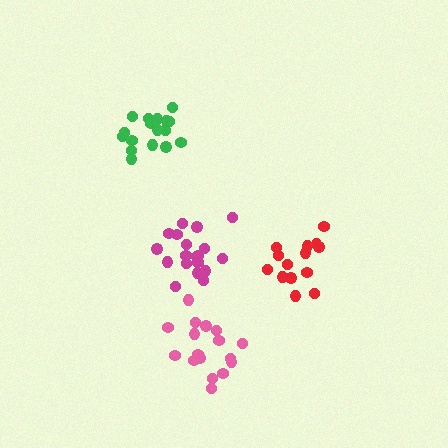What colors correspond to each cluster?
The clusters are colored: pink, magenta, red, green.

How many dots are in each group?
Group 1: 17 dots, Group 2: 20 dots, Group 3: 14 dots, Group 4: 19 dots (70 total).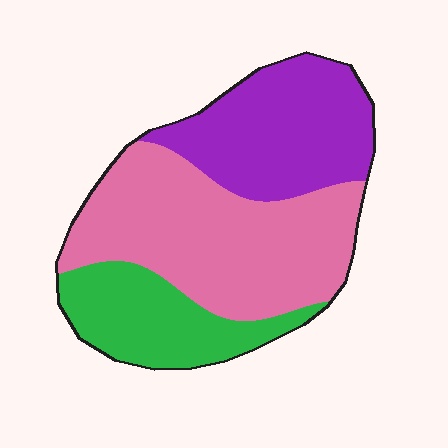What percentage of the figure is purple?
Purple covers roughly 30% of the figure.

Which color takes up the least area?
Green, at roughly 20%.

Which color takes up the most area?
Pink, at roughly 45%.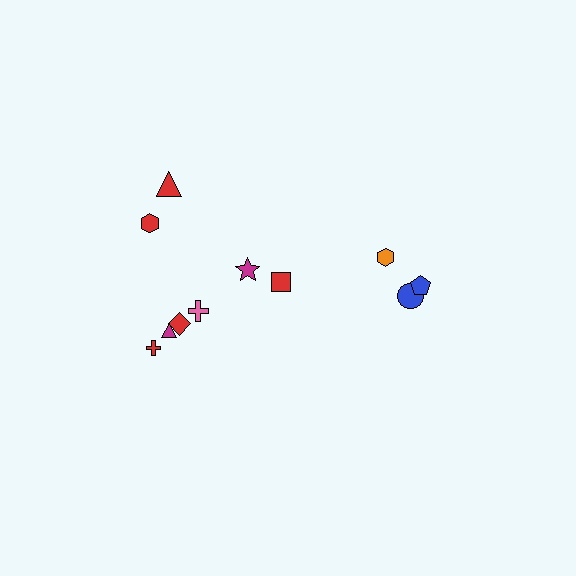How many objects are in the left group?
There are 7 objects.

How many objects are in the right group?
There are 4 objects.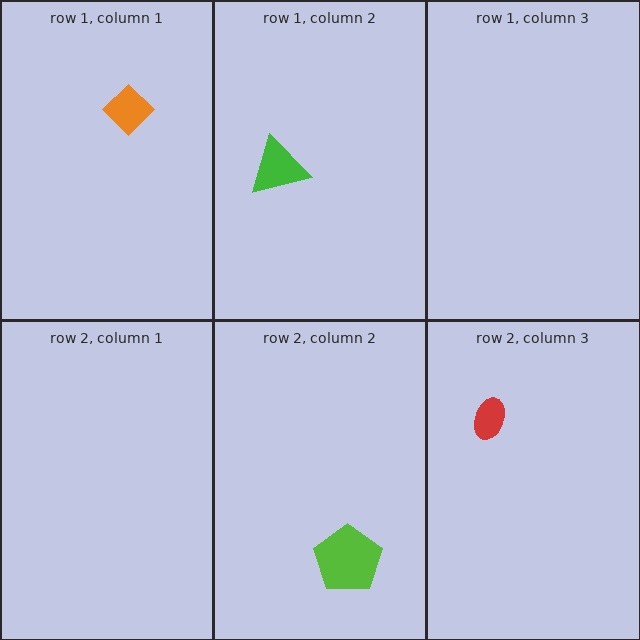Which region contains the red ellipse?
The row 2, column 3 region.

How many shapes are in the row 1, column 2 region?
1.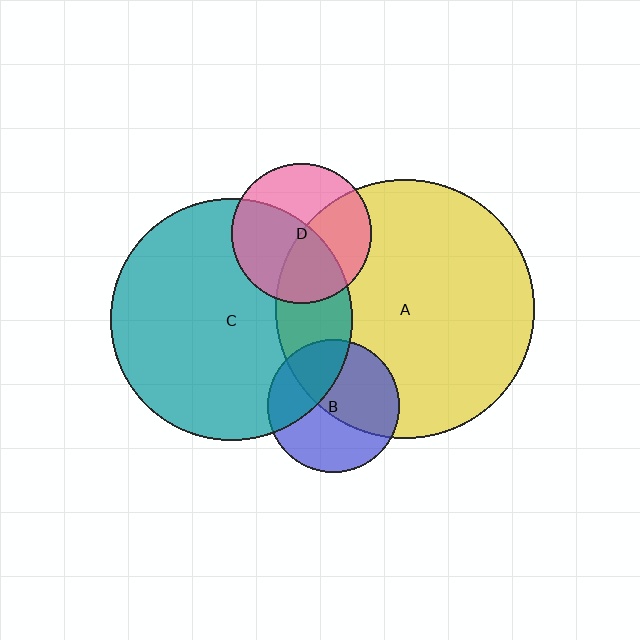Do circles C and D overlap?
Yes.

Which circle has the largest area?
Circle A (yellow).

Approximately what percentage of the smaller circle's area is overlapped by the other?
Approximately 55%.